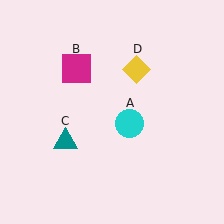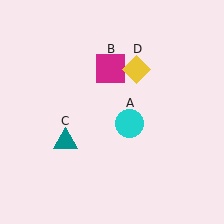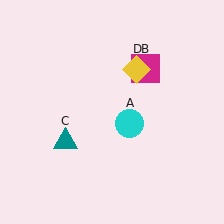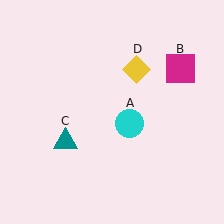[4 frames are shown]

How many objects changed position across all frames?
1 object changed position: magenta square (object B).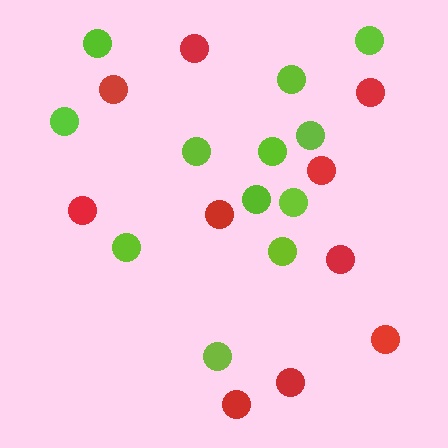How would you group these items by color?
There are 2 groups: one group of red circles (10) and one group of lime circles (12).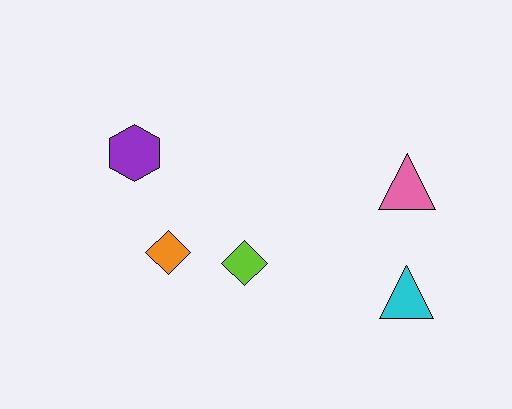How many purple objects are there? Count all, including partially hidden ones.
There is 1 purple object.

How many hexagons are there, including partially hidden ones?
There is 1 hexagon.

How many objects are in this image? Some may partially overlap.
There are 5 objects.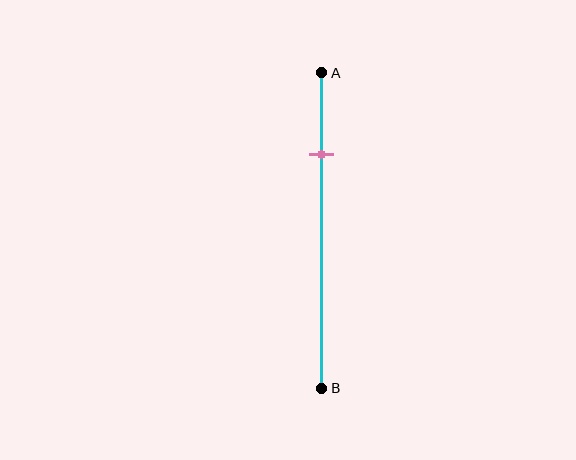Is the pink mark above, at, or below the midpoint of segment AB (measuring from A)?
The pink mark is above the midpoint of segment AB.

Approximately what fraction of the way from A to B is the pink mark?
The pink mark is approximately 25% of the way from A to B.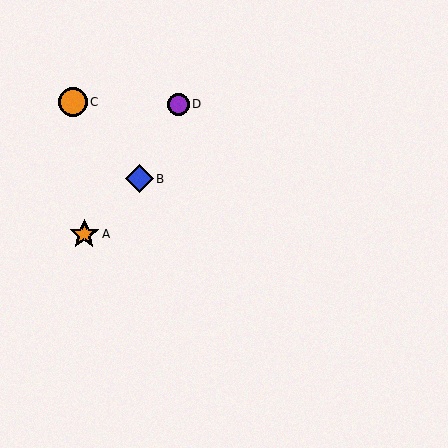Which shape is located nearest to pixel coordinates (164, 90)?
The purple circle (labeled D) at (178, 104) is nearest to that location.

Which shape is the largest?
The orange star (labeled A) is the largest.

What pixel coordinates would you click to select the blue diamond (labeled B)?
Click at (139, 179) to select the blue diamond B.